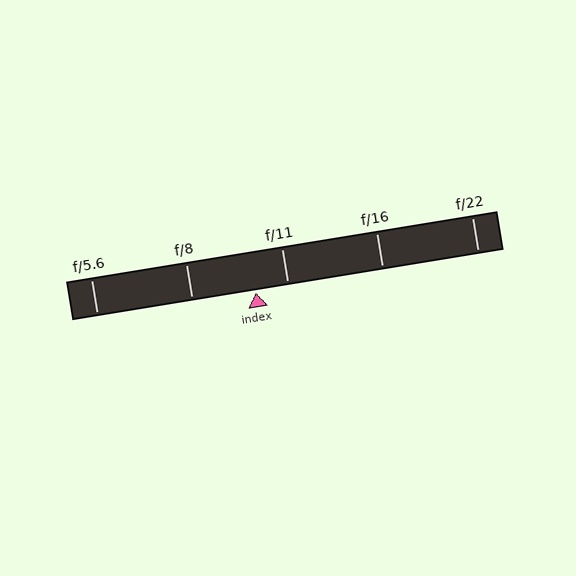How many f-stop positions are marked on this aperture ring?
There are 5 f-stop positions marked.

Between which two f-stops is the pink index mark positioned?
The index mark is between f/8 and f/11.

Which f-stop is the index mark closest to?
The index mark is closest to f/11.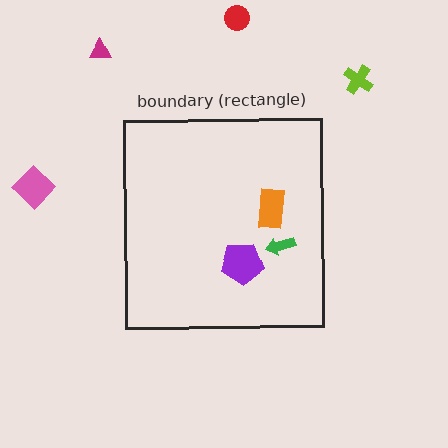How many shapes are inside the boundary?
3 inside, 4 outside.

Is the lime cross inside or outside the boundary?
Outside.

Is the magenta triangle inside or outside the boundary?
Outside.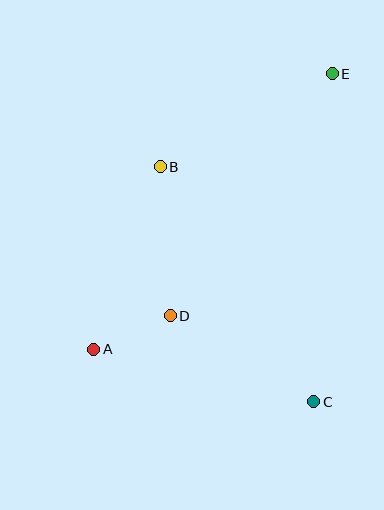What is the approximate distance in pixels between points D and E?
The distance between D and E is approximately 291 pixels.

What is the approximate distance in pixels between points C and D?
The distance between C and D is approximately 167 pixels.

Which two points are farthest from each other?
Points A and E are farthest from each other.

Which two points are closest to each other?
Points A and D are closest to each other.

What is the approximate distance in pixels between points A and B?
The distance between A and B is approximately 194 pixels.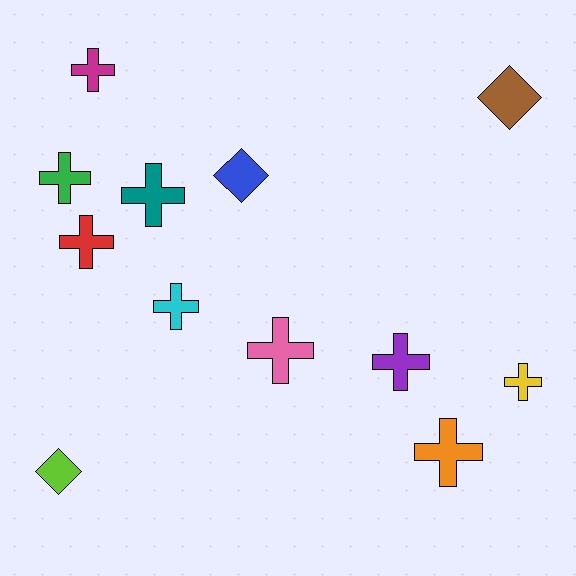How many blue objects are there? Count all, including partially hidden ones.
There is 1 blue object.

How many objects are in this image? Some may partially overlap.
There are 12 objects.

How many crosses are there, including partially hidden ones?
There are 9 crosses.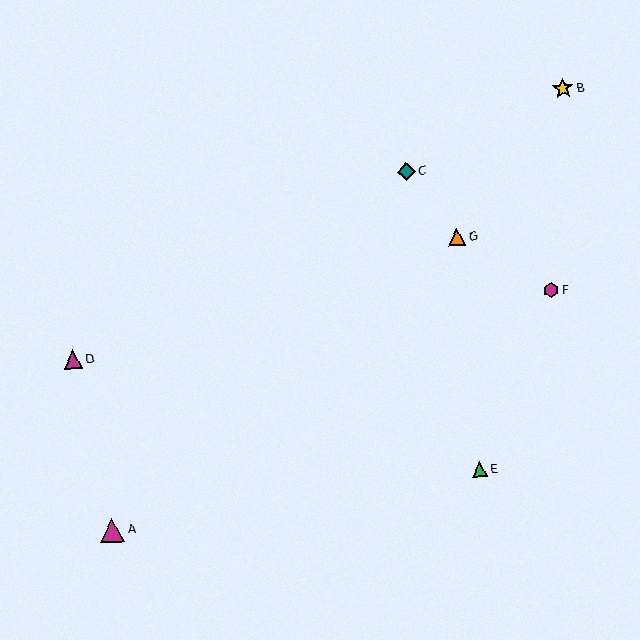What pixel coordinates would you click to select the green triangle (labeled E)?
Click at (480, 469) to select the green triangle E.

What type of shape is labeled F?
Shape F is a magenta hexagon.